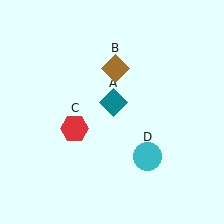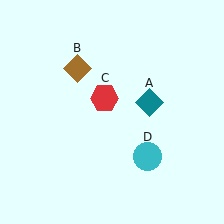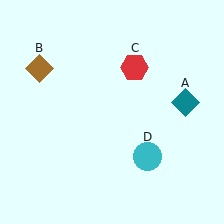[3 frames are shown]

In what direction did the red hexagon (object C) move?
The red hexagon (object C) moved up and to the right.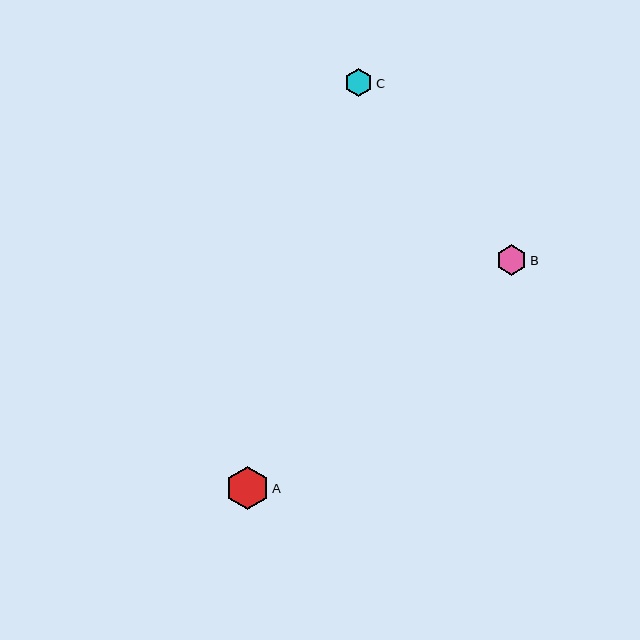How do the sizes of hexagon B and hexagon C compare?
Hexagon B and hexagon C are approximately the same size.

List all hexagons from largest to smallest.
From largest to smallest: A, B, C.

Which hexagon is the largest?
Hexagon A is the largest with a size of approximately 43 pixels.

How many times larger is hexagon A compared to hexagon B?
Hexagon A is approximately 1.4 times the size of hexagon B.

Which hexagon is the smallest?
Hexagon C is the smallest with a size of approximately 28 pixels.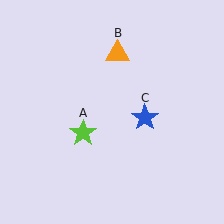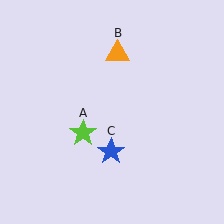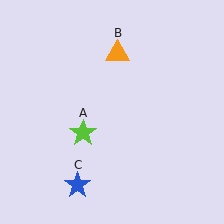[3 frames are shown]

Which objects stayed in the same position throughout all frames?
Lime star (object A) and orange triangle (object B) remained stationary.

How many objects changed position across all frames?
1 object changed position: blue star (object C).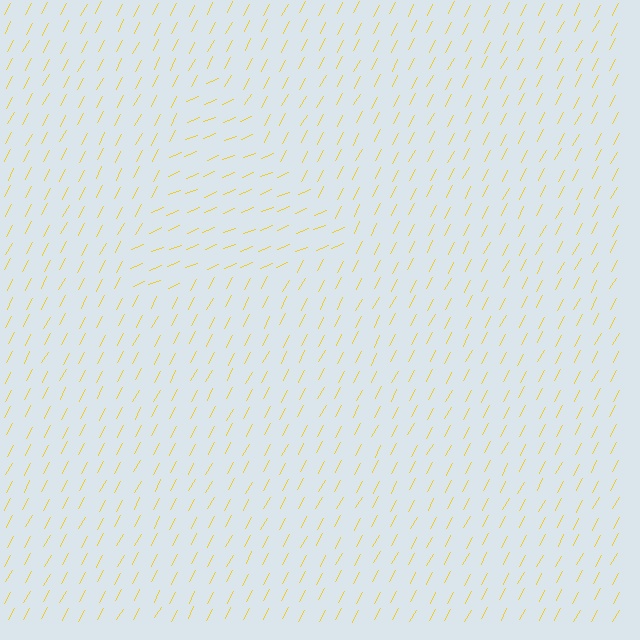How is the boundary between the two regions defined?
The boundary is defined purely by a change in line orientation (approximately 40 degrees difference). All lines are the same color and thickness.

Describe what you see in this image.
The image is filled with small yellow line segments. A triangle region in the image has lines oriented differently from the surrounding lines, creating a visible texture boundary.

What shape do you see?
I see a triangle.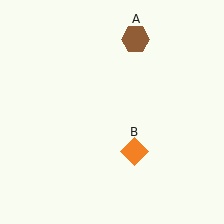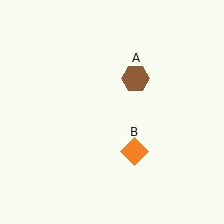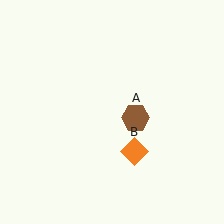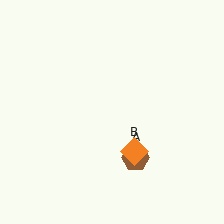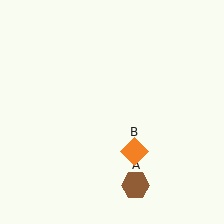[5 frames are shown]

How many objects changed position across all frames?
1 object changed position: brown hexagon (object A).